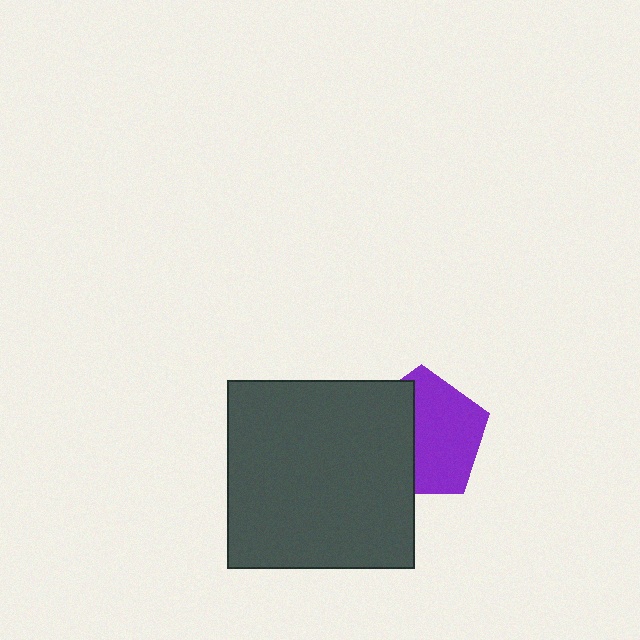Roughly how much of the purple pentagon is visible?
About half of it is visible (roughly 57%).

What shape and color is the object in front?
The object in front is a dark gray square.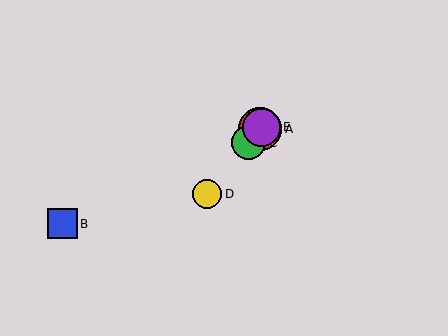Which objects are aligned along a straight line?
Objects A, C, D, E are aligned along a straight line.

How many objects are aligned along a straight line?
4 objects (A, C, D, E) are aligned along a straight line.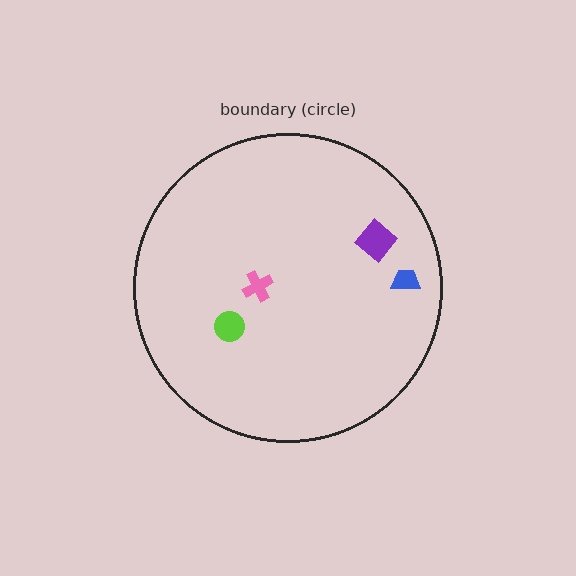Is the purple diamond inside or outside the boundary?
Inside.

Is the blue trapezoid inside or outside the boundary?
Inside.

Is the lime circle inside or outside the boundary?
Inside.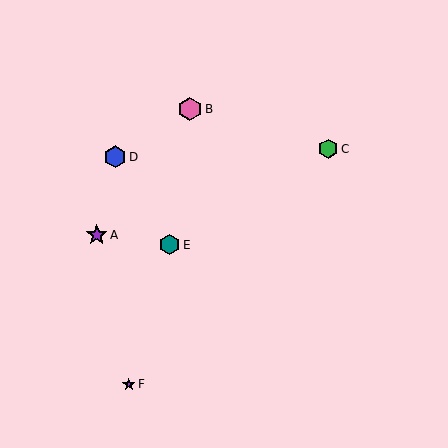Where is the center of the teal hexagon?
The center of the teal hexagon is at (169, 245).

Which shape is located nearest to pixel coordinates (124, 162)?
The blue hexagon (labeled D) at (115, 157) is nearest to that location.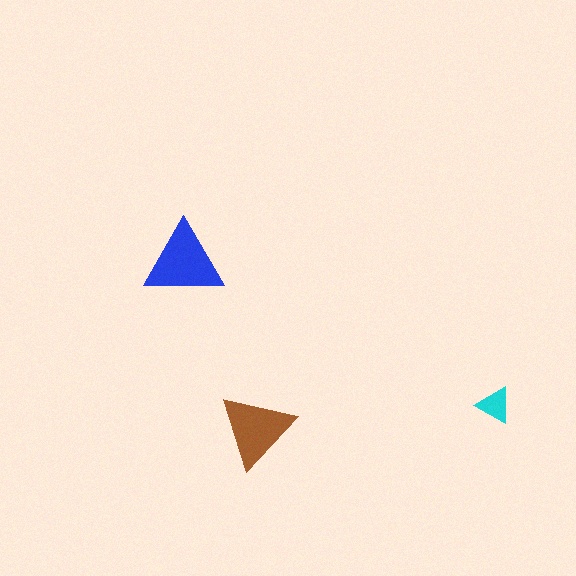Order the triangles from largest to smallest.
the blue one, the brown one, the cyan one.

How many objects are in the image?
There are 3 objects in the image.